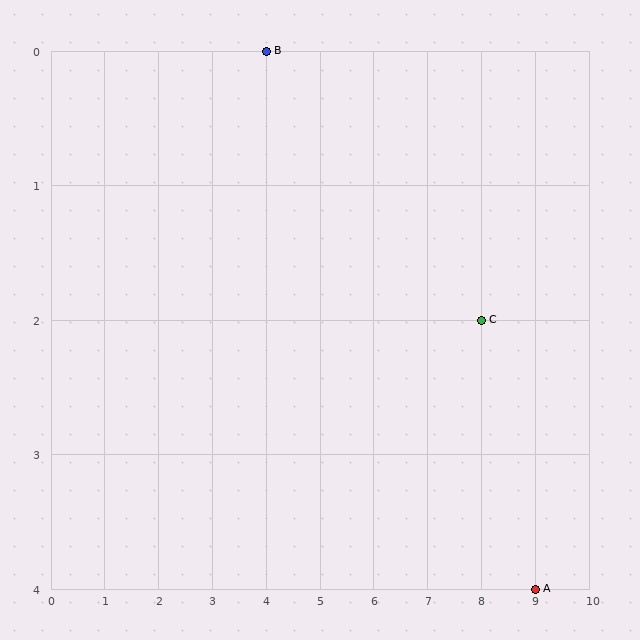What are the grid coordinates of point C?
Point C is at grid coordinates (8, 2).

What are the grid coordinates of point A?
Point A is at grid coordinates (9, 4).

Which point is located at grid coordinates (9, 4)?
Point A is at (9, 4).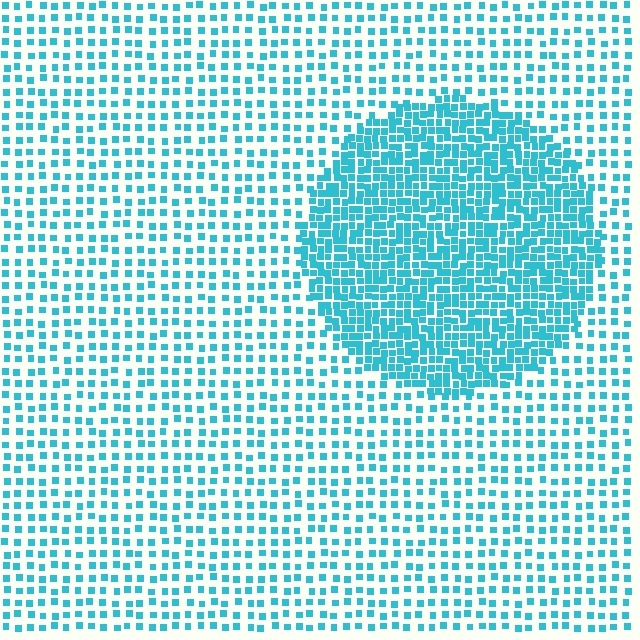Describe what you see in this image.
The image contains small cyan elements arranged at two different densities. A circle-shaped region is visible where the elements are more densely packed than the surrounding area.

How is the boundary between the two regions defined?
The boundary is defined by a change in element density (approximately 2.4x ratio). All elements are the same color, size, and shape.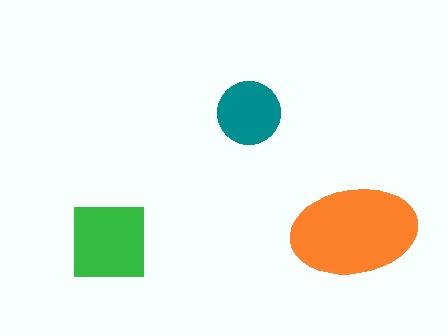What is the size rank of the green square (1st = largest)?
2nd.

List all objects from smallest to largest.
The teal circle, the green square, the orange ellipse.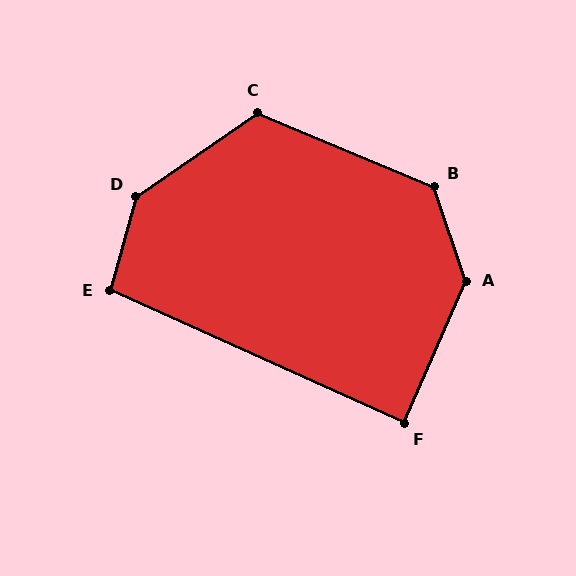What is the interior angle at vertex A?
Approximately 138 degrees (obtuse).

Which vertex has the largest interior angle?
D, at approximately 140 degrees.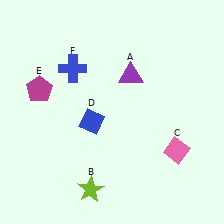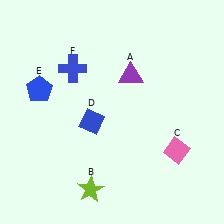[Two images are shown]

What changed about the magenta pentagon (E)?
In Image 1, E is magenta. In Image 2, it changed to blue.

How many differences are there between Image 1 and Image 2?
There is 1 difference between the two images.